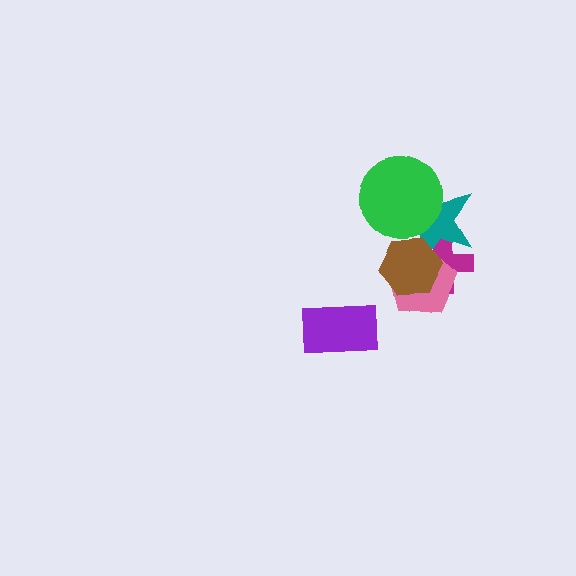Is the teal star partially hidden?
Yes, it is partially covered by another shape.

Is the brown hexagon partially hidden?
No, no other shape covers it.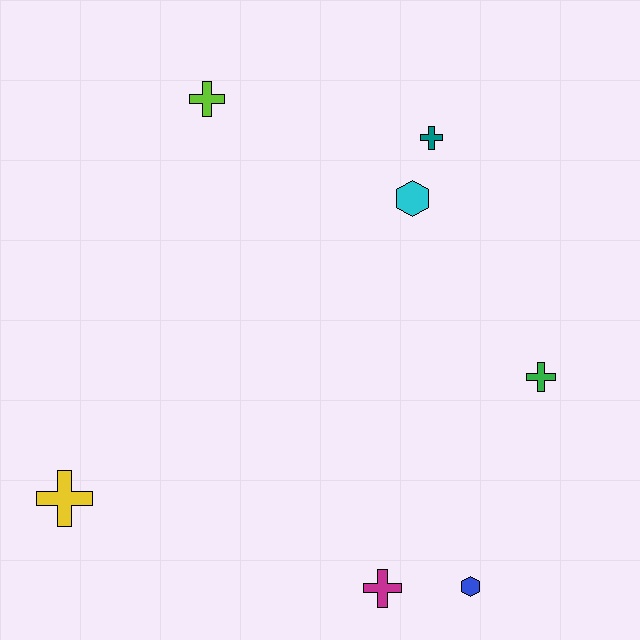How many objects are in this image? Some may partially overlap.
There are 7 objects.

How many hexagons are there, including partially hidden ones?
There are 2 hexagons.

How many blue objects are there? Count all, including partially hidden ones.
There is 1 blue object.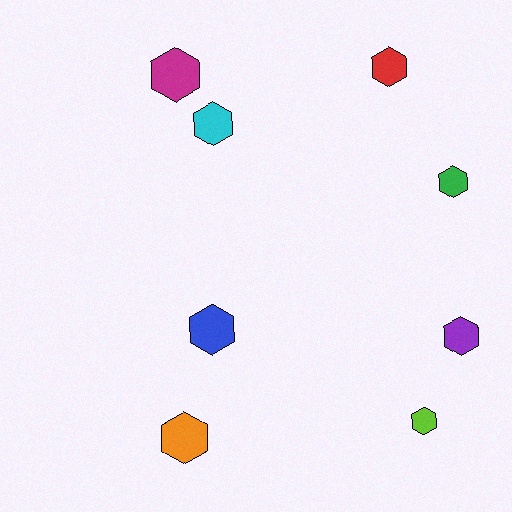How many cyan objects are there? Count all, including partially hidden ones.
There is 1 cyan object.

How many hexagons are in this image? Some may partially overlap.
There are 8 hexagons.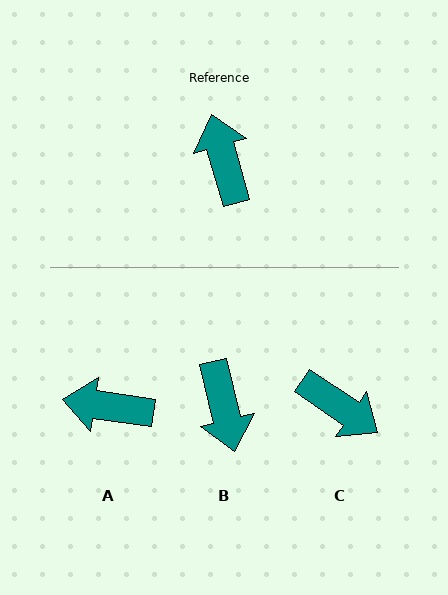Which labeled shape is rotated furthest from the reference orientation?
B, about 178 degrees away.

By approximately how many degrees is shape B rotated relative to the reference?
Approximately 178 degrees counter-clockwise.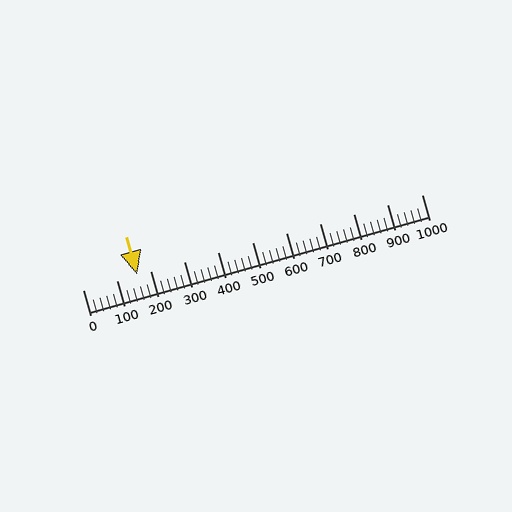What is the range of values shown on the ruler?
The ruler shows values from 0 to 1000.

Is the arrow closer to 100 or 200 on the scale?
The arrow is closer to 200.